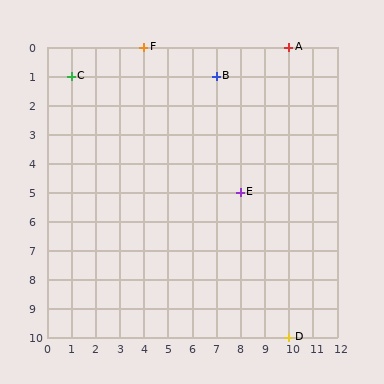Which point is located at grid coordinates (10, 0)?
Point A is at (10, 0).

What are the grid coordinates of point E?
Point E is at grid coordinates (8, 5).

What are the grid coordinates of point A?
Point A is at grid coordinates (10, 0).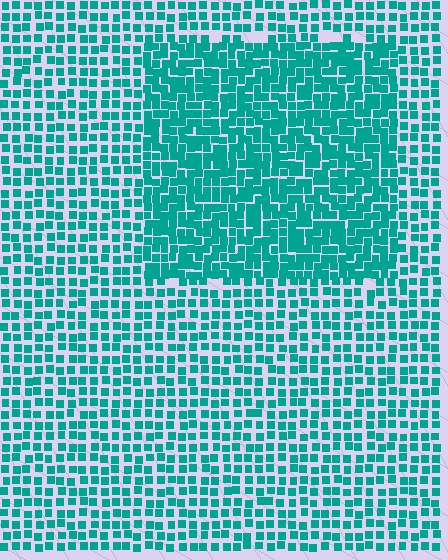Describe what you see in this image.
The image contains small teal elements arranged at two different densities. A rectangle-shaped region is visible where the elements are more densely packed than the surrounding area.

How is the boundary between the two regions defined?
The boundary is defined by a change in element density (approximately 1.7x ratio). All elements are the same color, size, and shape.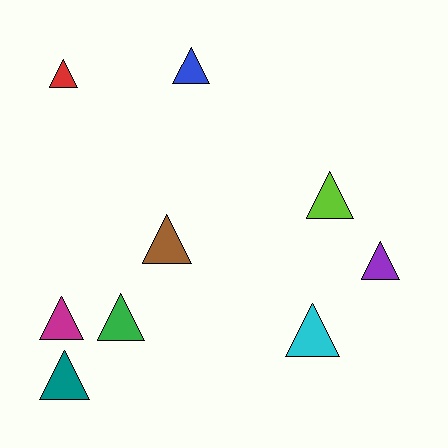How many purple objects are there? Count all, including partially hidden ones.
There is 1 purple object.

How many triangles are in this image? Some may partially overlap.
There are 9 triangles.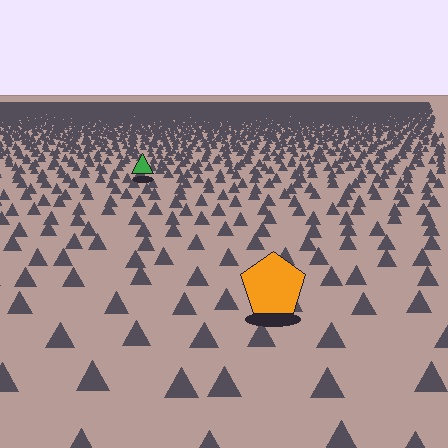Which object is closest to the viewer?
The orange pentagon is closest. The texture marks near it are larger and more spread out.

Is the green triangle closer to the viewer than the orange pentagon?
No. The orange pentagon is closer — you can tell from the texture gradient: the ground texture is coarser near it.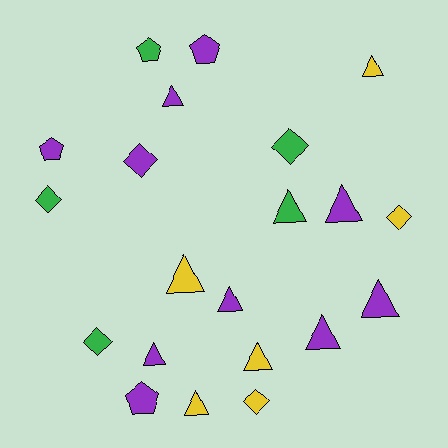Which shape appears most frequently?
Triangle, with 11 objects.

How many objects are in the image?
There are 21 objects.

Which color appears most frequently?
Purple, with 10 objects.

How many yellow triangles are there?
There are 4 yellow triangles.